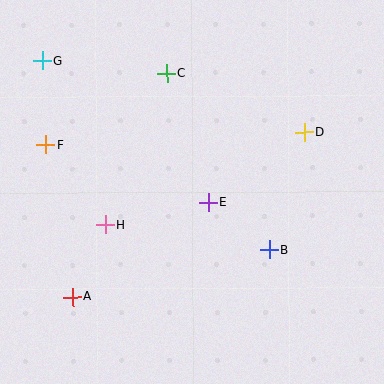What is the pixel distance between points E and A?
The distance between E and A is 165 pixels.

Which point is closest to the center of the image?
Point E at (208, 202) is closest to the center.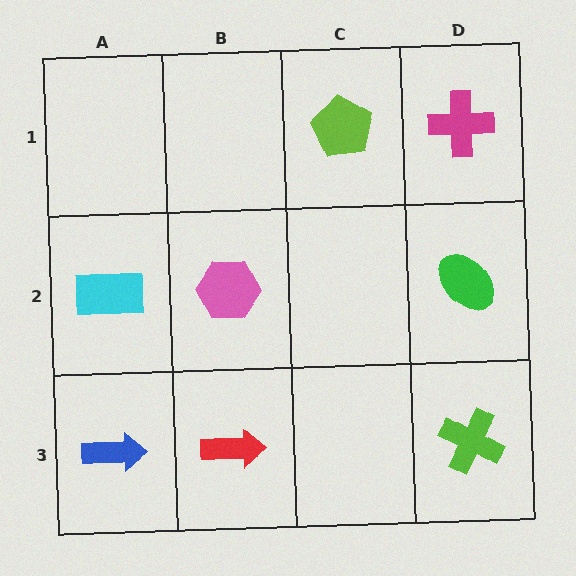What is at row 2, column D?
A green ellipse.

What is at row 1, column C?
A lime pentagon.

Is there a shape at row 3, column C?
No, that cell is empty.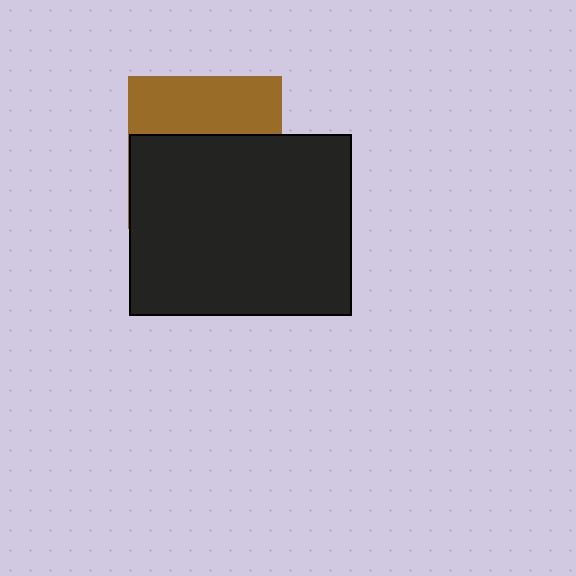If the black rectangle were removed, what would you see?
You would see the complete brown square.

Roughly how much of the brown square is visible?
A small part of it is visible (roughly 38%).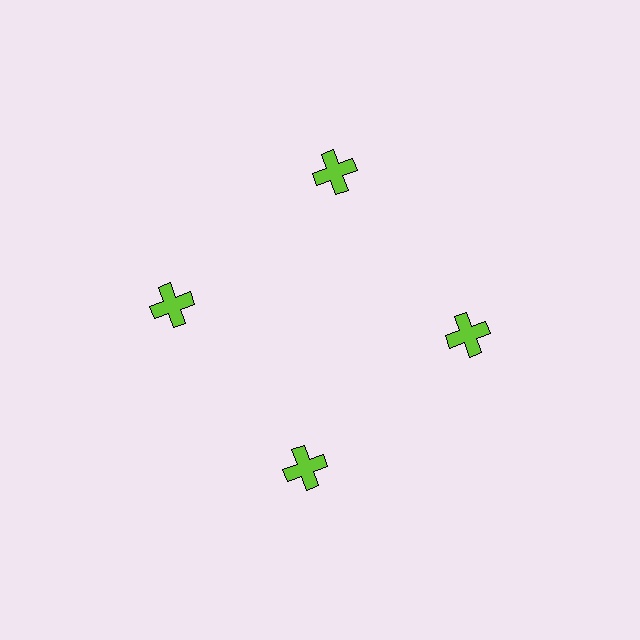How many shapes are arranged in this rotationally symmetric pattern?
There are 4 shapes, arranged in 4 groups of 1.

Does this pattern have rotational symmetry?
Yes, this pattern has 4-fold rotational symmetry. It looks the same after rotating 90 degrees around the center.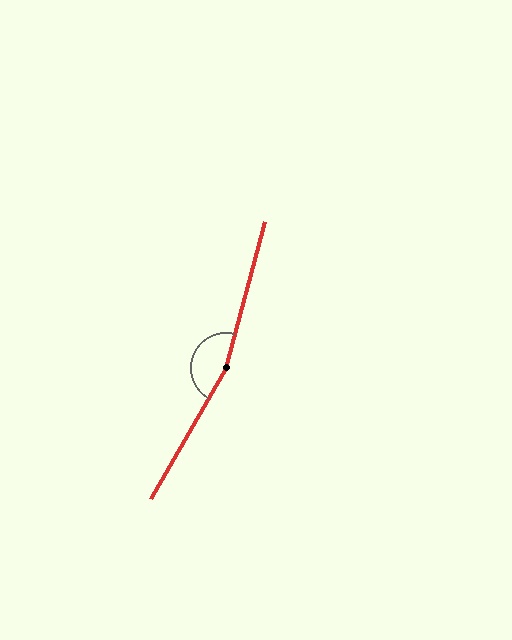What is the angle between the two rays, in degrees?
Approximately 165 degrees.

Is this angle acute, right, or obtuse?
It is obtuse.